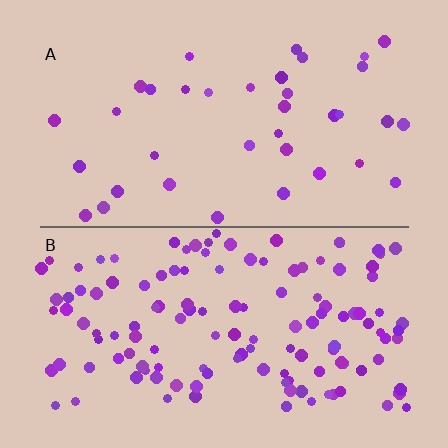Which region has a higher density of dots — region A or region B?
B (the bottom).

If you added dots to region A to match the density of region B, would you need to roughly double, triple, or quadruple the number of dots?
Approximately quadruple.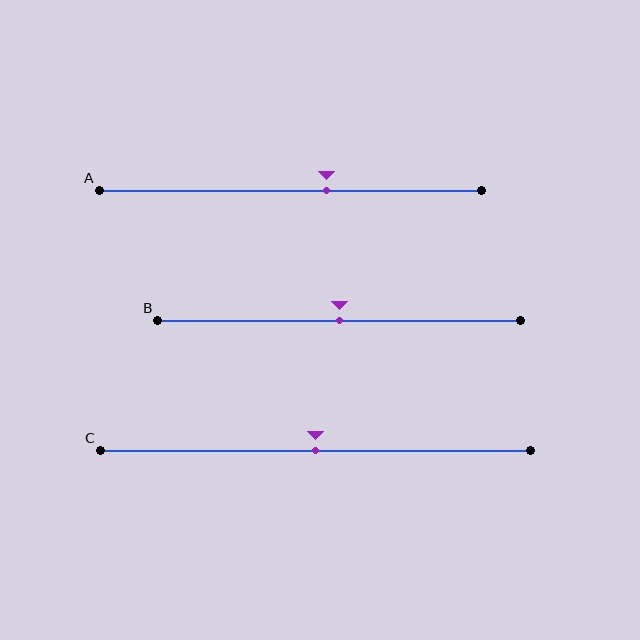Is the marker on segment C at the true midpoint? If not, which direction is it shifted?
Yes, the marker on segment C is at the true midpoint.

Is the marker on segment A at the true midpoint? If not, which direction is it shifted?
No, the marker on segment A is shifted to the right by about 9% of the segment length.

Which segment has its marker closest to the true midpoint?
Segment B has its marker closest to the true midpoint.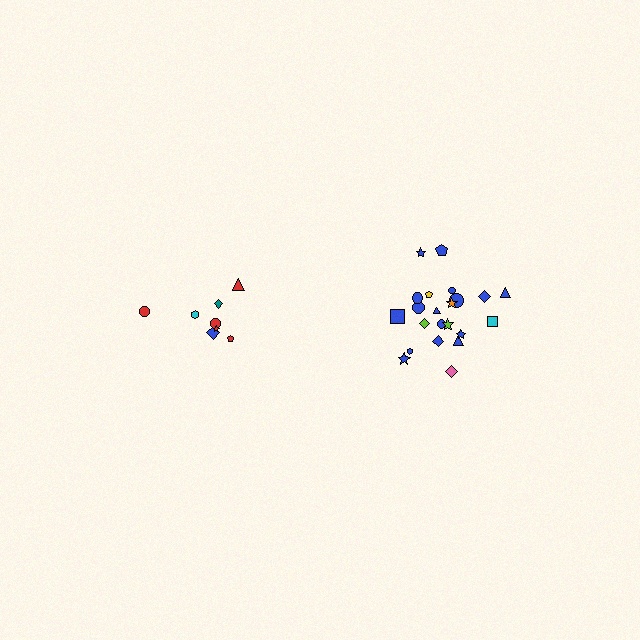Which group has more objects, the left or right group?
The right group.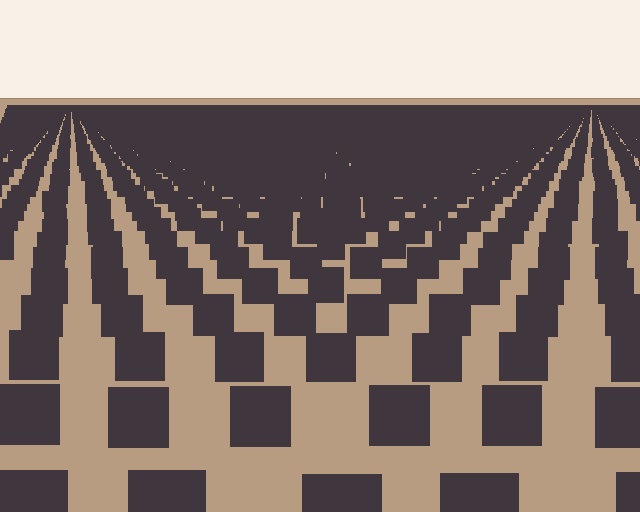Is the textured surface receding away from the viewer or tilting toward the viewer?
The surface is receding away from the viewer. Texture elements get smaller and denser toward the top.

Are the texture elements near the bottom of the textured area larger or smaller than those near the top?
Larger. Near the bottom, elements are closer to the viewer and appear at a bigger on-screen size.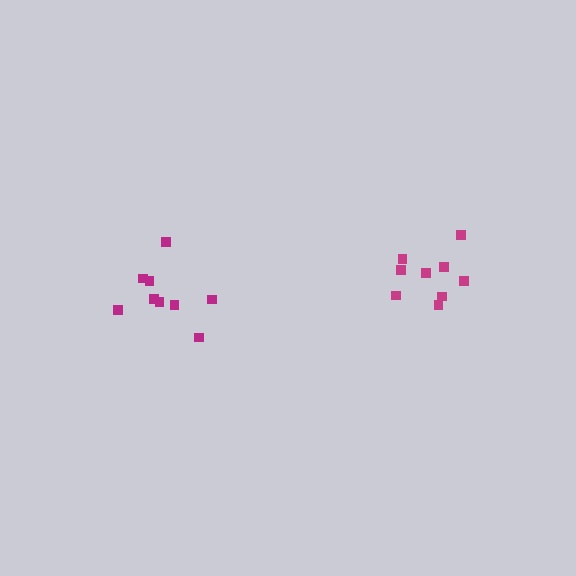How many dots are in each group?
Group 1: 9 dots, Group 2: 9 dots (18 total).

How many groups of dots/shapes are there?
There are 2 groups.